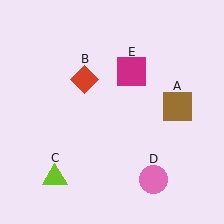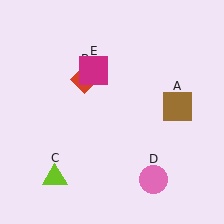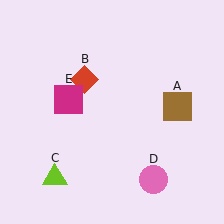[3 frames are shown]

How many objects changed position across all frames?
1 object changed position: magenta square (object E).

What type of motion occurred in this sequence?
The magenta square (object E) rotated counterclockwise around the center of the scene.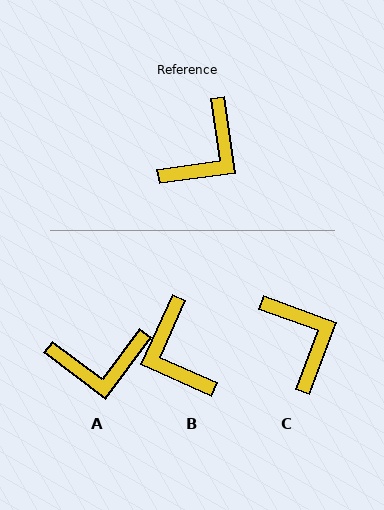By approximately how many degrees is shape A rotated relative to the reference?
Approximately 45 degrees clockwise.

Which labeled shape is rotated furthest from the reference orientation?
B, about 122 degrees away.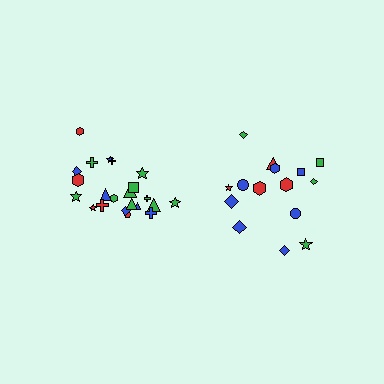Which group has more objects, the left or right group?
The left group.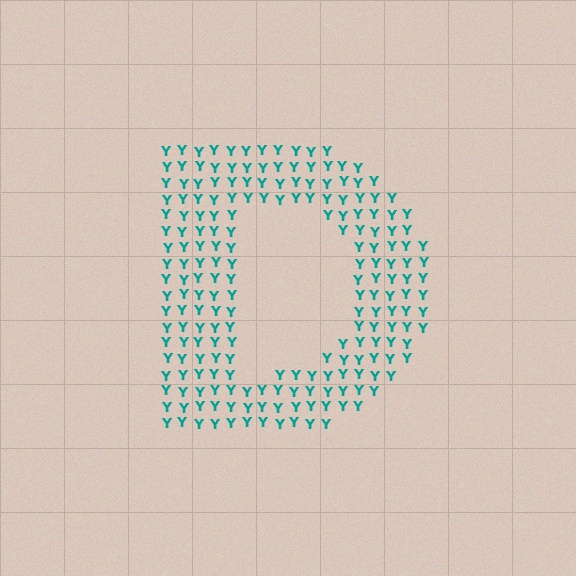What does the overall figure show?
The overall figure shows the letter D.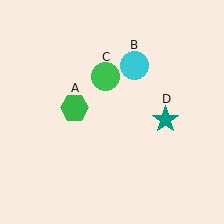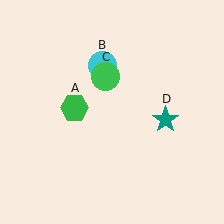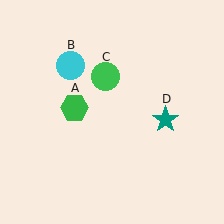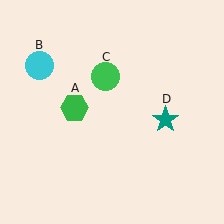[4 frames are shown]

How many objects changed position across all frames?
1 object changed position: cyan circle (object B).